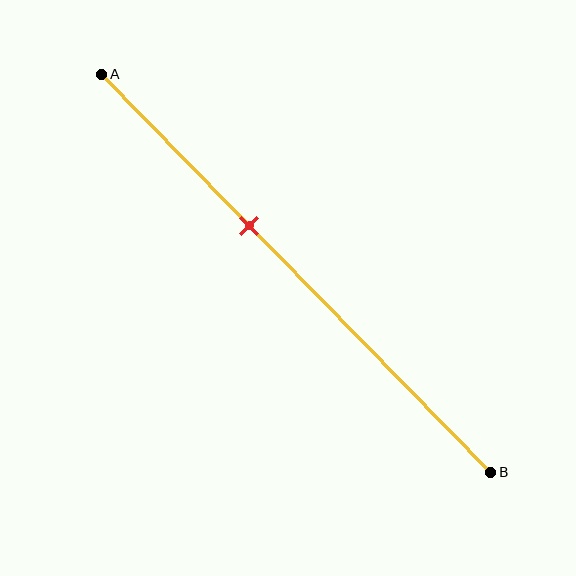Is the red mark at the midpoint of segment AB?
No, the mark is at about 40% from A, not at the 50% midpoint.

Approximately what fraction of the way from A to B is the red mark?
The red mark is approximately 40% of the way from A to B.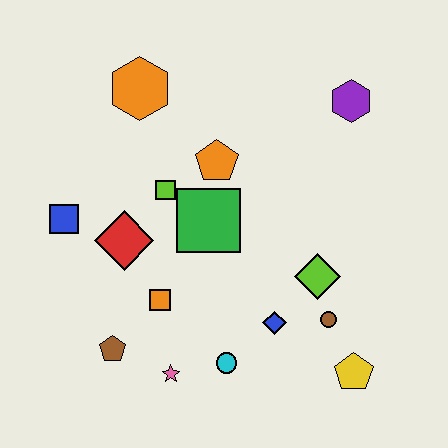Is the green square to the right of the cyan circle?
No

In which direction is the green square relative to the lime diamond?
The green square is to the left of the lime diamond.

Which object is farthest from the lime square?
The yellow pentagon is farthest from the lime square.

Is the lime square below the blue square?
No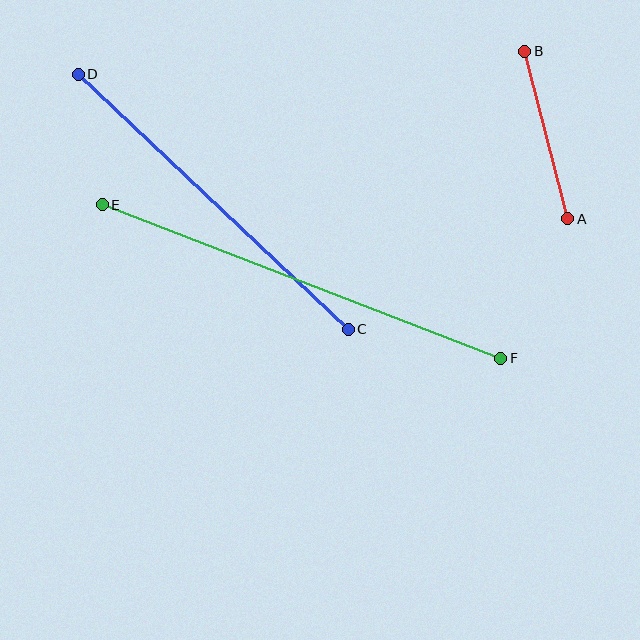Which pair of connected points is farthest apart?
Points E and F are farthest apart.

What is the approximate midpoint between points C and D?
The midpoint is at approximately (213, 202) pixels.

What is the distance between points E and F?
The distance is approximately 427 pixels.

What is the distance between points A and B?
The distance is approximately 173 pixels.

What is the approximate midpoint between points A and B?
The midpoint is at approximately (546, 135) pixels.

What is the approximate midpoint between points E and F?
The midpoint is at approximately (301, 282) pixels.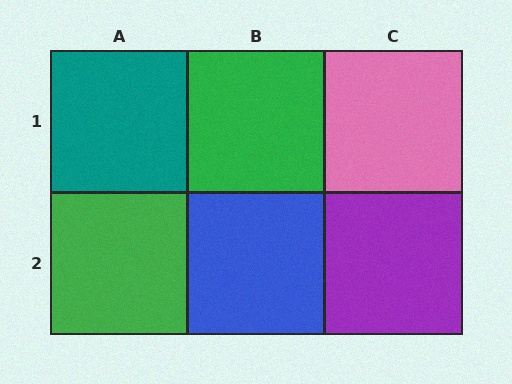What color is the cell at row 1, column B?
Green.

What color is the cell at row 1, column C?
Pink.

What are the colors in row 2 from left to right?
Green, blue, purple.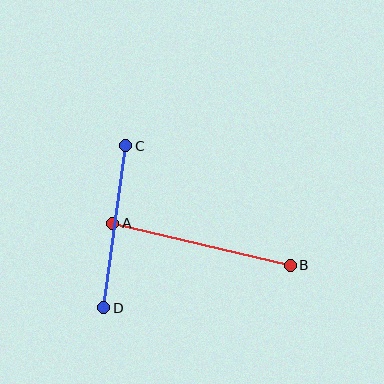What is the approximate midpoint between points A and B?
The midpoint is at approximately (202, 244) pixels.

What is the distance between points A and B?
The distance is approximately 182 pixels.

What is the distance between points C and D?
The distance is approximately 163 pixels.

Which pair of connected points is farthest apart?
Points A and B are farthest apart.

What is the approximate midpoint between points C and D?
The midpoint is at approximately (115, 227) pixels.